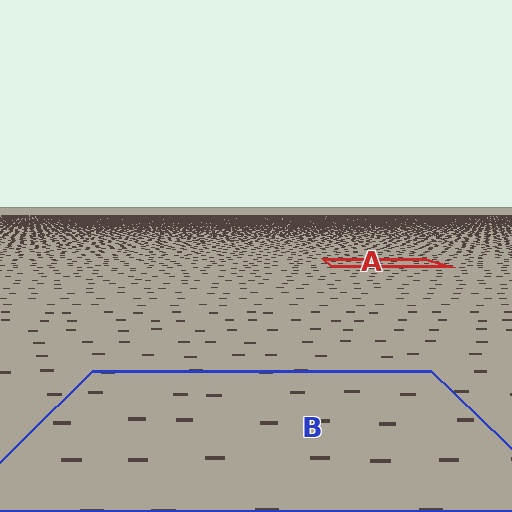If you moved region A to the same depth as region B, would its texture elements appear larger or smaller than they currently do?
They would appear larger. At a closer depth, the same texture elements are projected at a bigger on-screen size.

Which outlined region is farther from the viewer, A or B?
Region A is farther from the viewer — the texture elements inside it appear smaller and more densely packed.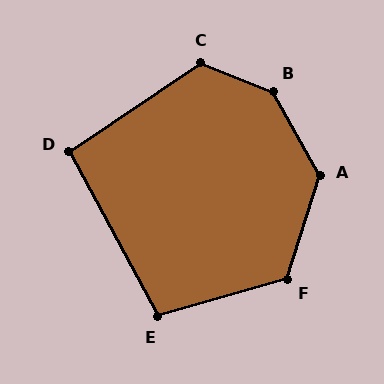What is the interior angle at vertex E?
Approximately 102 degrees (obtuse).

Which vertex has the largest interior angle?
B, at approximately 140 degrees.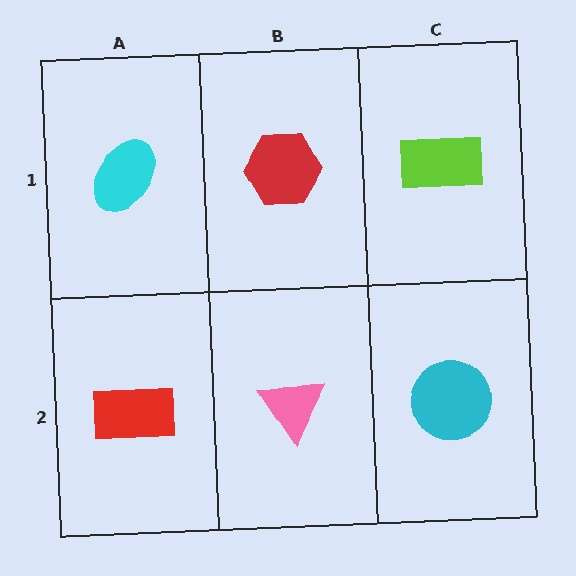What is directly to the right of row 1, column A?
A red hexagon.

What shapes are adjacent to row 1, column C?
A cyan circle (row 2, column C), a red hexagon (row 1, column B).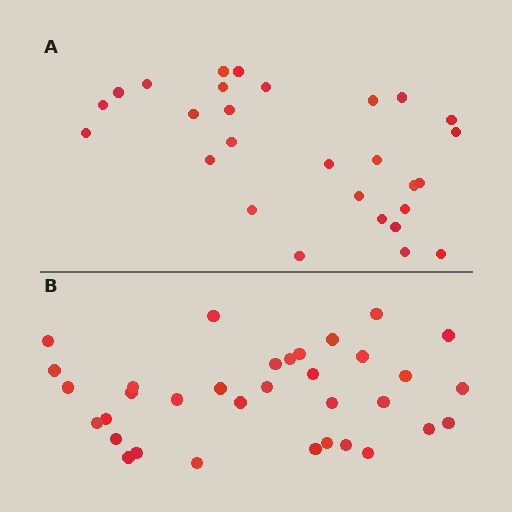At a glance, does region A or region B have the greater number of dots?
Region B (the bottom region) has more dots.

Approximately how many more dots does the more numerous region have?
Region B has about 6 more dots than region A.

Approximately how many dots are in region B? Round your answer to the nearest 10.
About 30 dots. (The exact count is 34, which rounds to 30.)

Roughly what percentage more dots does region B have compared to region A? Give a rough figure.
About 20% more.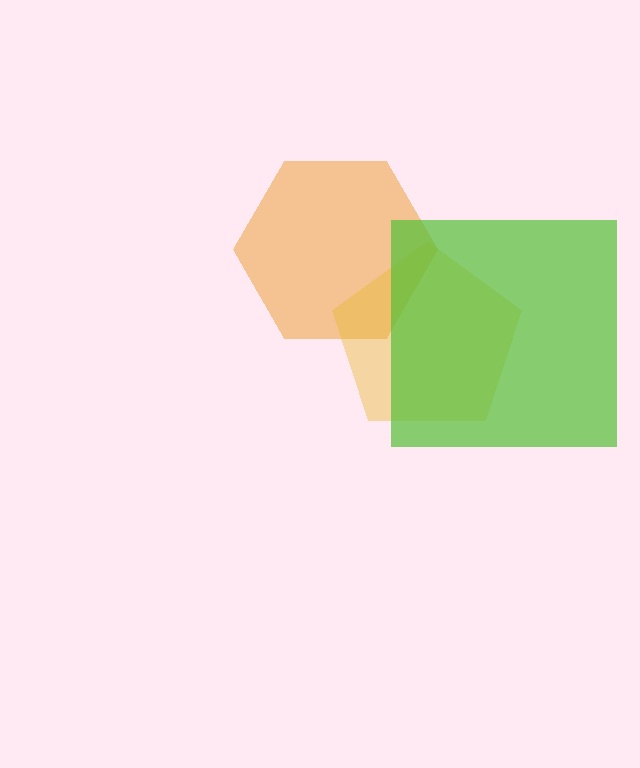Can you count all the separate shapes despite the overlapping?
Yes, there are 3 separate shapes.